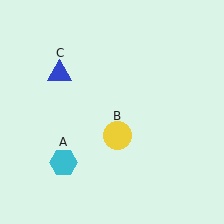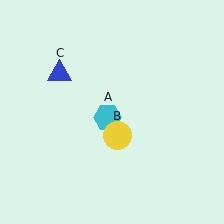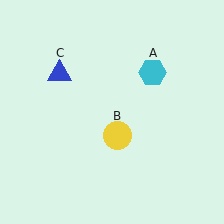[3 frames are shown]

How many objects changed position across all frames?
1 object changed position: cyan hexagon (object A).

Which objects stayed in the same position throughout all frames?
Yellow circle (object B) and blue triangle (object C) remained stationary.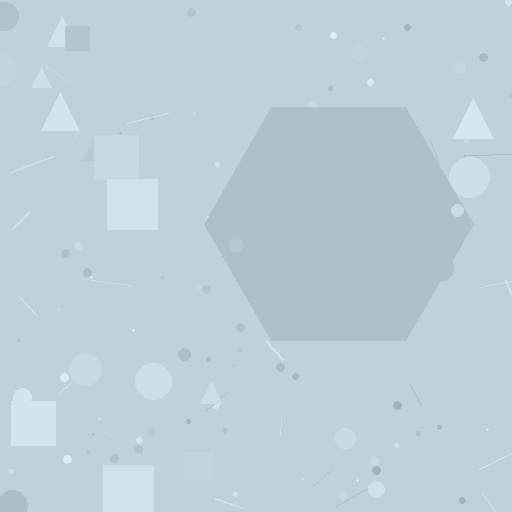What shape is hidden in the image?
A hexagon is hidden in the image.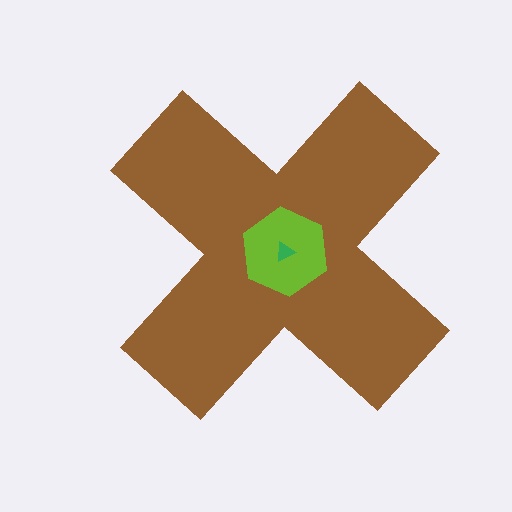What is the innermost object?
The green triangle.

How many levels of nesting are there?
3.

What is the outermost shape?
The brown cross.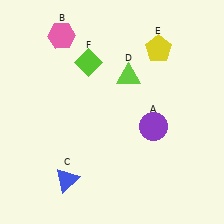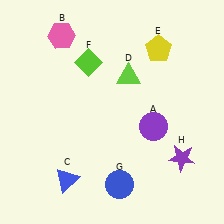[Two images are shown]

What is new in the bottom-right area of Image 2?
A blue circle (G) was added in the bottom-right area of Image 2.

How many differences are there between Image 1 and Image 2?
There are 2 differences between the two images.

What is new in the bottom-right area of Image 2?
A purple star (H) was added in the bottom-right area of Image 2.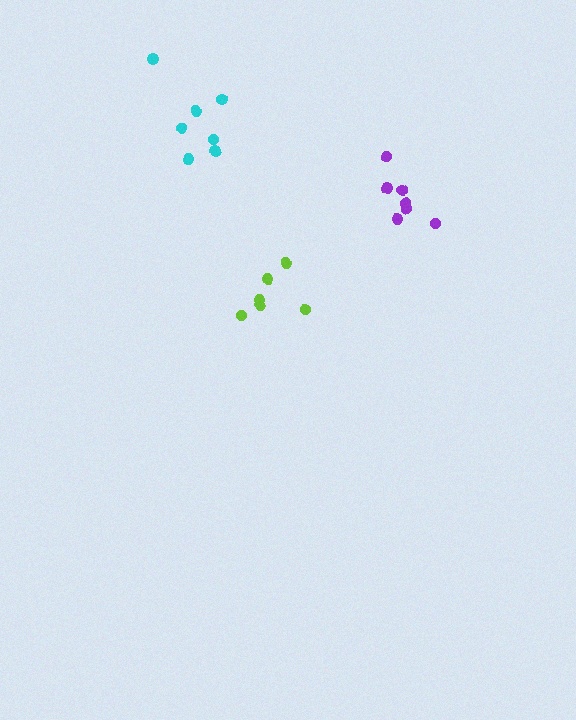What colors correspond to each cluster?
The clusters are colored: lime, purple, cyan.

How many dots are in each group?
Group 1: 6 dots, Group 2: 7 dots, Group 3: 7 dots (20 total).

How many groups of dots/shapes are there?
There are 3 groups.